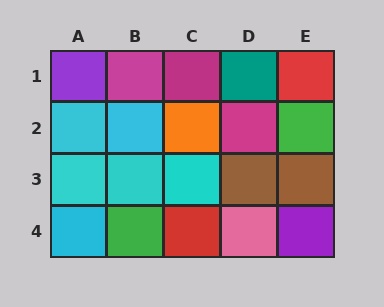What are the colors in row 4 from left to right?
Cyan, green, red, pink, purple.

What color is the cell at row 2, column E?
Green.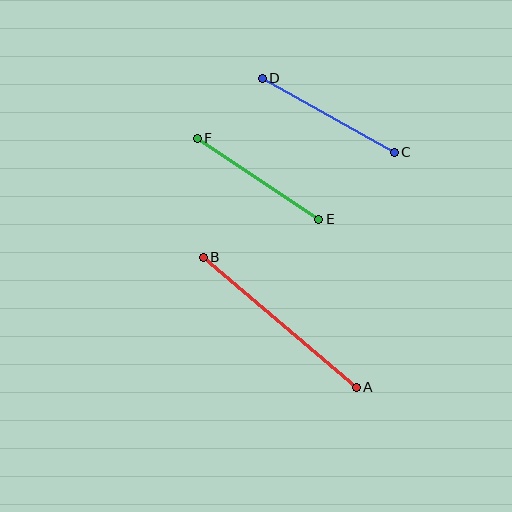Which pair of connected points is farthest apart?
Points A and B are farthest apart.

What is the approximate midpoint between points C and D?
The midpoint is at approximately (328, 115) pixels.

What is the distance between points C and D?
The distance is approximately 152 pixels.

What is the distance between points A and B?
The distance is approximately 201 pixels.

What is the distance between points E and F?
The distance is approximately 146 pixels.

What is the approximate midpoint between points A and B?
The midpoint is at approximately (280, 322) pixels.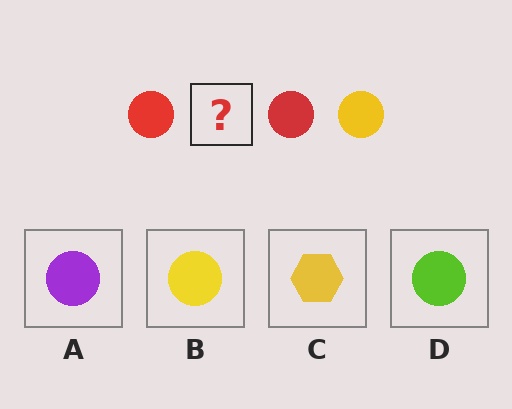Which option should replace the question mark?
Option B.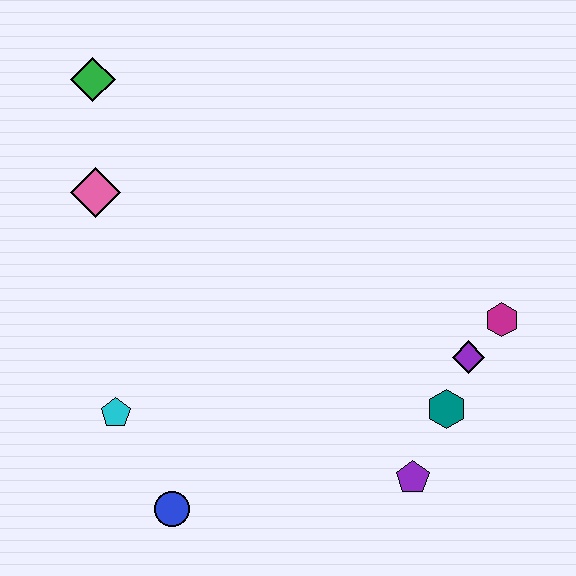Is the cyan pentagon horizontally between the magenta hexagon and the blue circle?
No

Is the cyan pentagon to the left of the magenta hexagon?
Yes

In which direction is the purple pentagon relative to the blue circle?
The purple pentagon is to the right of the blue circle.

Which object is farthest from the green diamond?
The purple pentagon is farthest from the green diamond.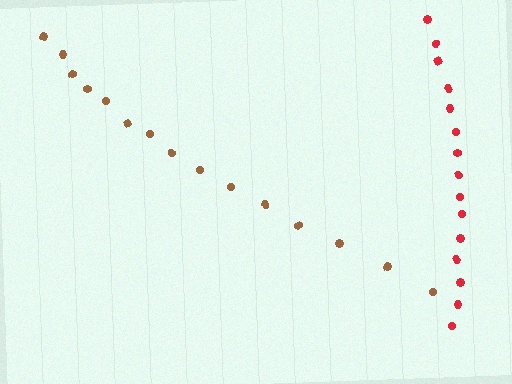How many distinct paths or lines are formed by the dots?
There are 2 distinct paths.